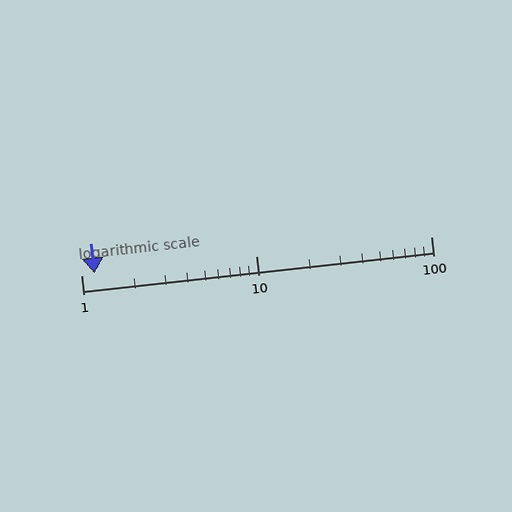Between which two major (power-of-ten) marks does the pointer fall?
The pointer is between 1 and 10.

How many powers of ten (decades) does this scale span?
The scale spans 2 decades, from 1 to 100.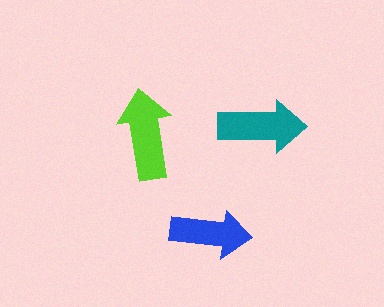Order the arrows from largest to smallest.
the lime one, the teal one, the blue one.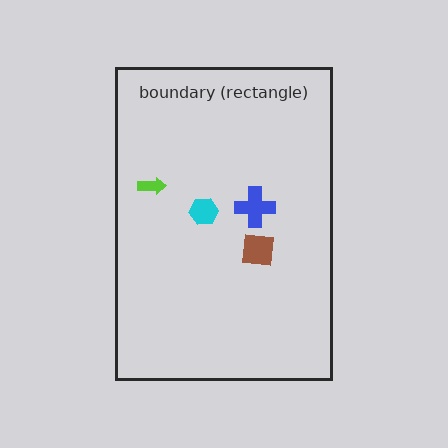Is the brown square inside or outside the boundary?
Inside.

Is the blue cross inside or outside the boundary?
Inside.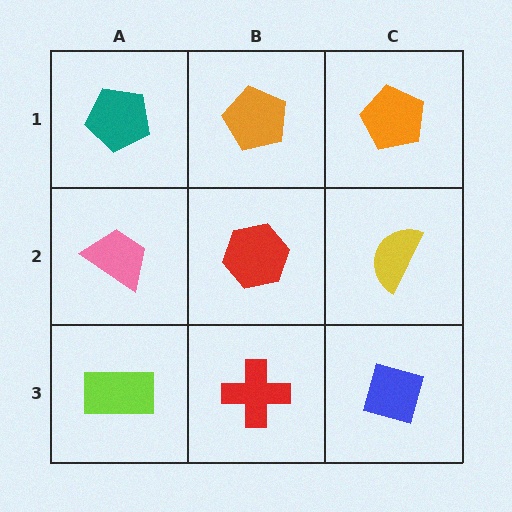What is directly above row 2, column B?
An orange pentagon.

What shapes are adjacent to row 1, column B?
A red hexagon (row 2, column B), a teal pentagon (row 1, column A), an orange pentagon (row 1, column C).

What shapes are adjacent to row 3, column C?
A yellow semicircle (row 2, column C), a red cross (row 3, column B).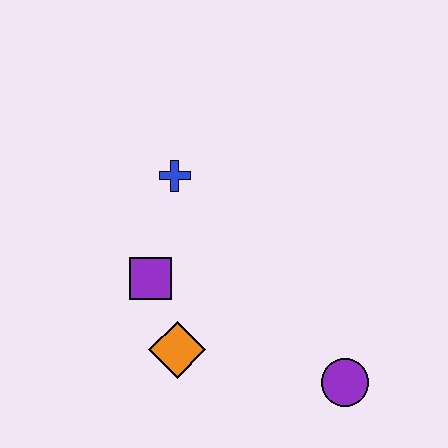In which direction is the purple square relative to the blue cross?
The purple square is below the blue cross.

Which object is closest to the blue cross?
The purple square is closest to the blue cross.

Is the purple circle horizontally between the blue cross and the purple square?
No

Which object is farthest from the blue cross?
The purple circle is farthest from the blue cross.